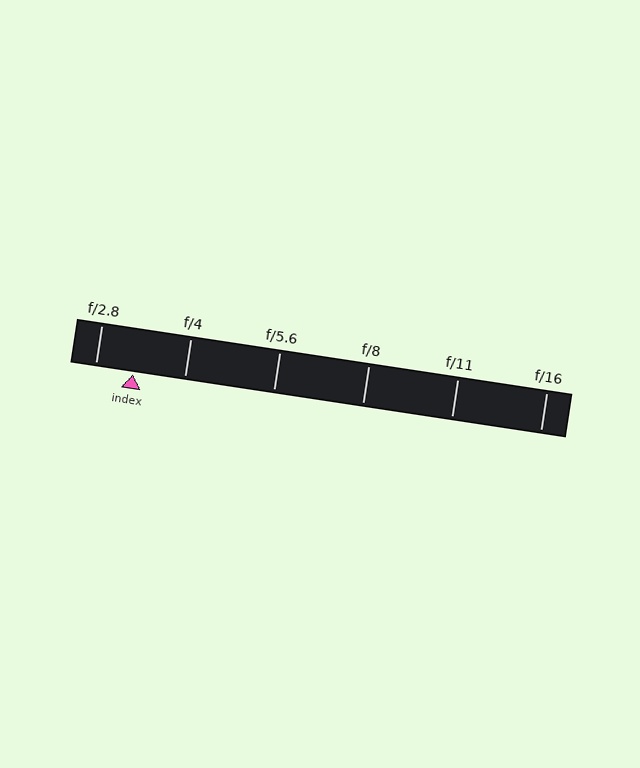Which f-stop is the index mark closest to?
The index mark is closest to f/2.8.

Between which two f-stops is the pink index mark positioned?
The index mark is between f/2.8 and f/4.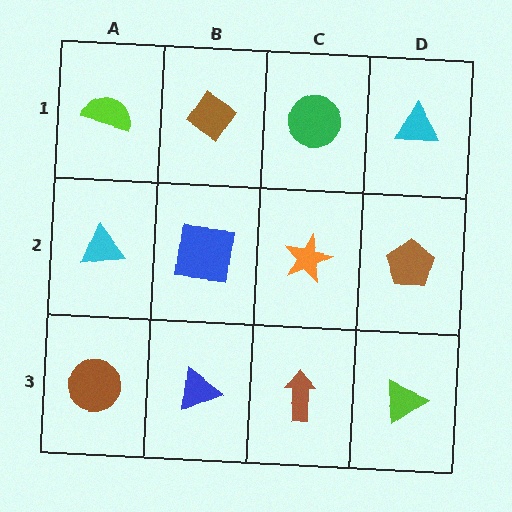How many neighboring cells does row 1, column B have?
3.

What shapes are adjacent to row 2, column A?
A lime semicircle (row 1, column A), a brown circle (row 3, column A), a blue square (row 2, column B).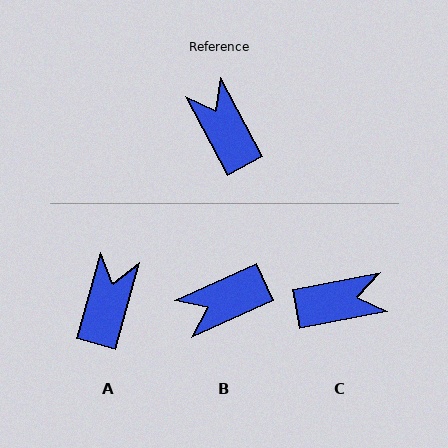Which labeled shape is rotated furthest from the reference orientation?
C, about 107 degrees away.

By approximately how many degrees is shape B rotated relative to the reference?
Approximately 86 degrees counter-clockwise.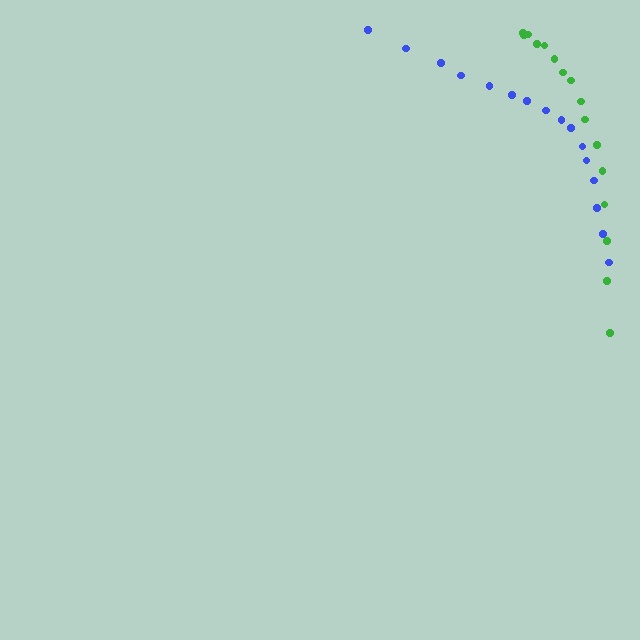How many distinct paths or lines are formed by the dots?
There are 2 distinct paths.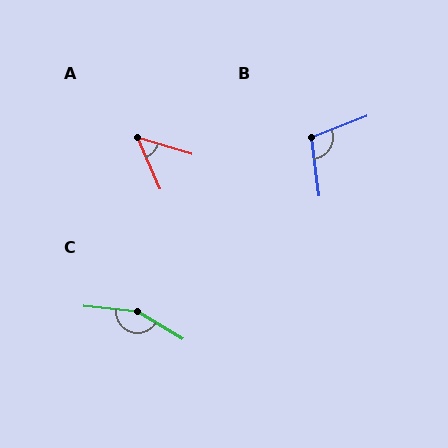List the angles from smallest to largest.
A (50°), B (104°), C (155°).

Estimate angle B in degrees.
Approximately 104 degrees.